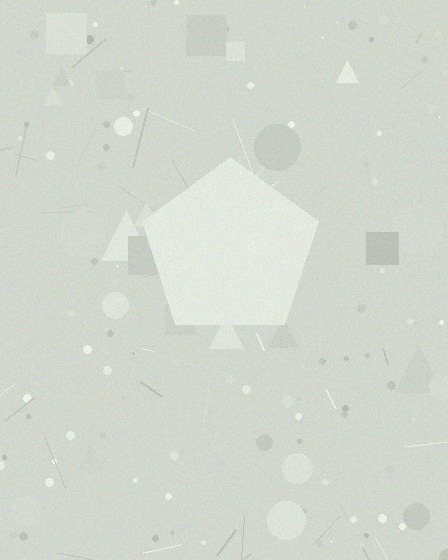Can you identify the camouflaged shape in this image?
The camouflaged shape is a pentagon.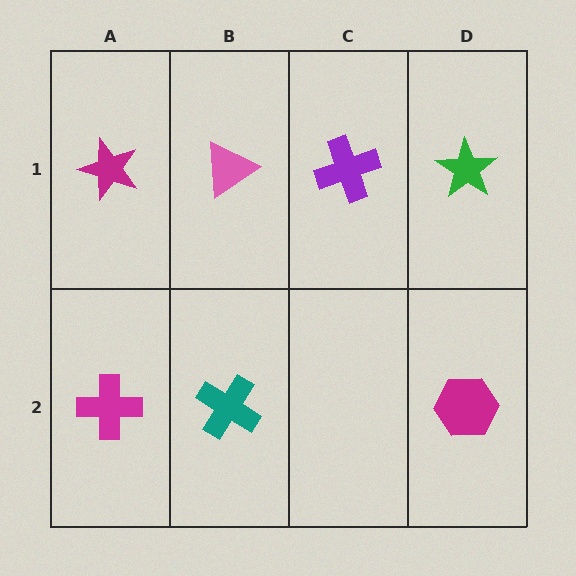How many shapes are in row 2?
3 shapes.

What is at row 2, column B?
A teal cross.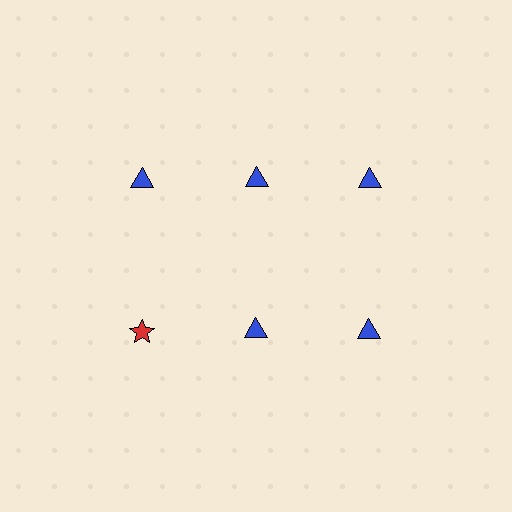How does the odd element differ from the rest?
It differs in both color (red instead of blue) and shape (star instead of triangle).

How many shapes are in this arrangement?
There are 6 shapes arranged in a grid pattern.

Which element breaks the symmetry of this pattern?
The red star in the second row, leftmost column breaks the symmetry. All other shapes are blue triangles.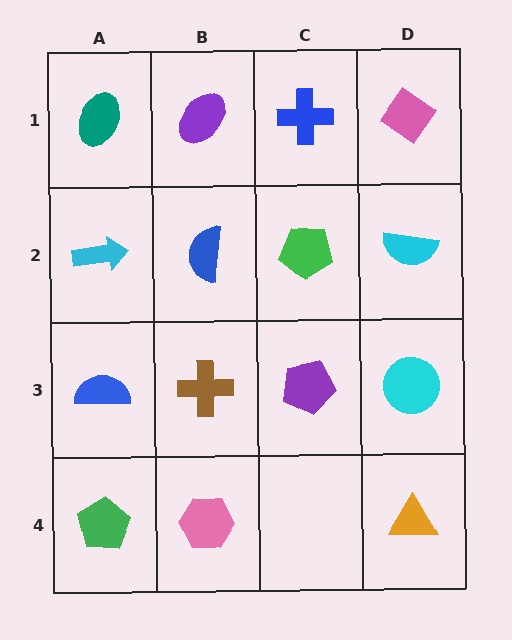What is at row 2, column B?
A blue semicircle.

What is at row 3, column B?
A brown cross.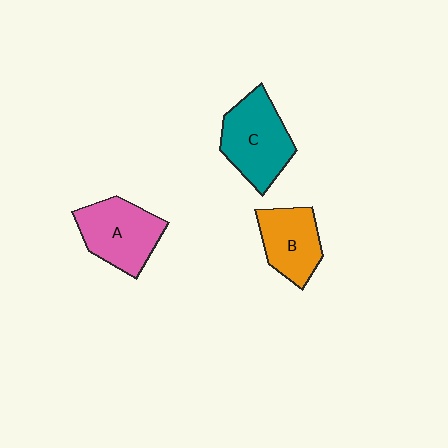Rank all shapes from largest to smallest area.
From largest to smallest: C (teal), A (pink), B (orange).